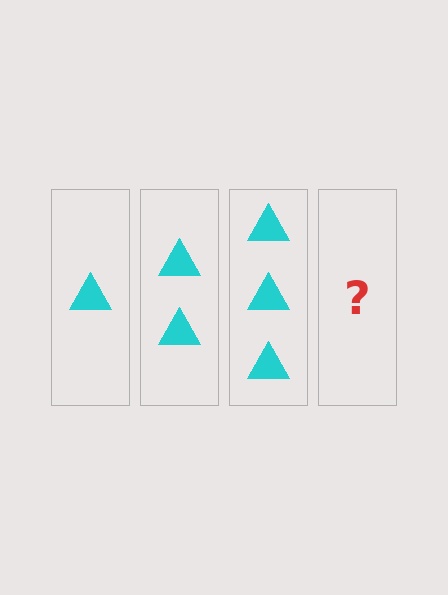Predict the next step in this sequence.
The next step is 4 triangles.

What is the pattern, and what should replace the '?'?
The pattern is that each step adds one more triangle. The '?' should be 4 triangles.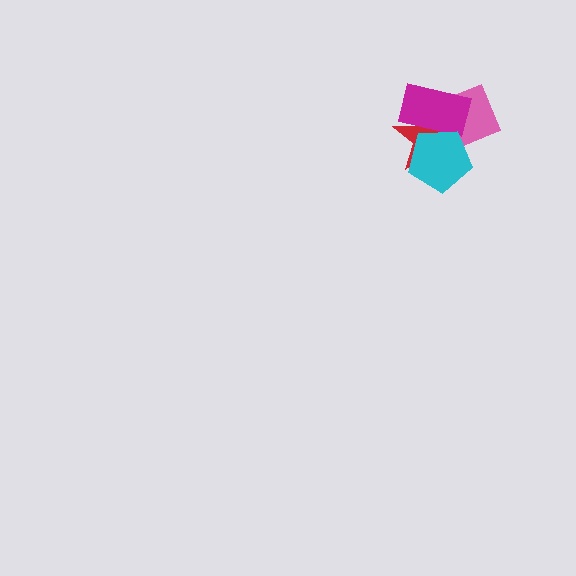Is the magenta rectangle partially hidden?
Yes, it is partially covered by another shape.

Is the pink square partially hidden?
Yes, it is partially covered by another shape.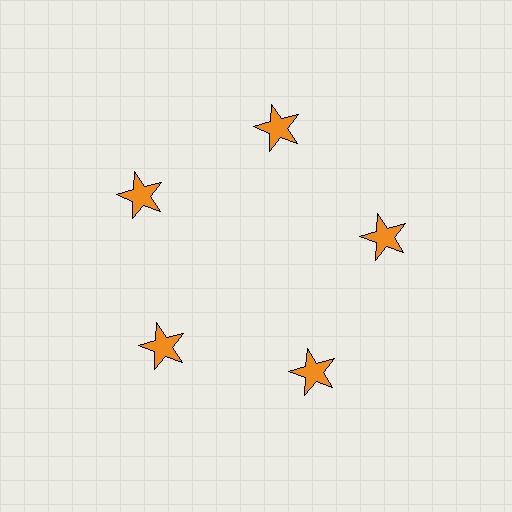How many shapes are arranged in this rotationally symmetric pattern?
There are 5 shapes, arranged in 5 groups of 1.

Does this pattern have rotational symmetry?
Yes, this pattern has 5-fold rotational symmetry. It looks the same after rotating 72 degrees around the center.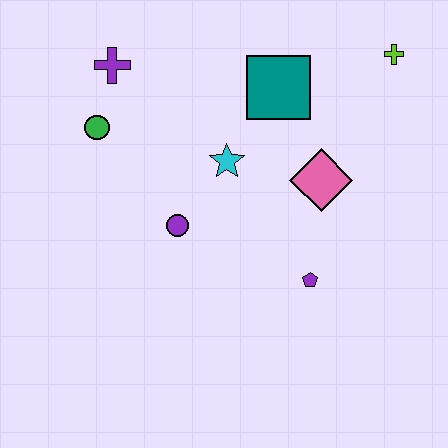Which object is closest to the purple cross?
The green circle is closest to the purple cross.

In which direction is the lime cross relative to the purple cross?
The lime cross is to the right of the purple cross.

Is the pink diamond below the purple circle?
No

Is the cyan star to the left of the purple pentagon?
Yes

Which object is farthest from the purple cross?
The purple pentagon is farthest from the purple cross.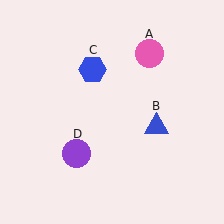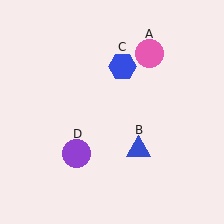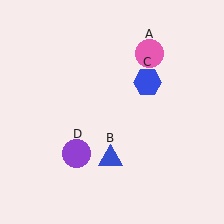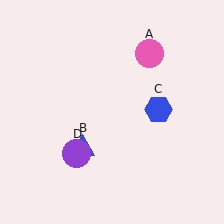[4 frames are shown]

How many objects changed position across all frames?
2 objects changed position: blue triangle (object B), blue hexagon (object C).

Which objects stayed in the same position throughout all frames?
Pink circle (object A) and purple circle (object D) remained stationary.